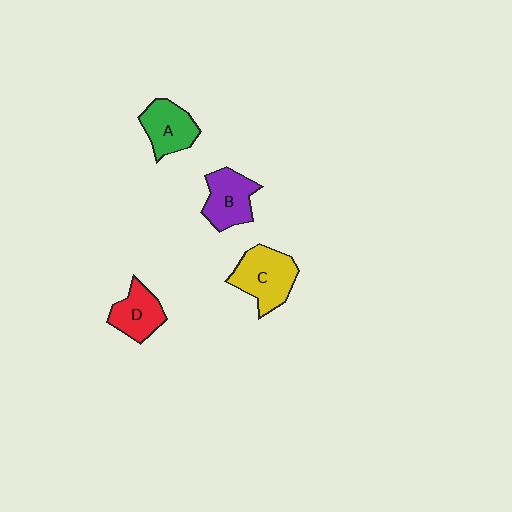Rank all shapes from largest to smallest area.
From largest to smallest: C (yellow), B (purple), A (green), D (red).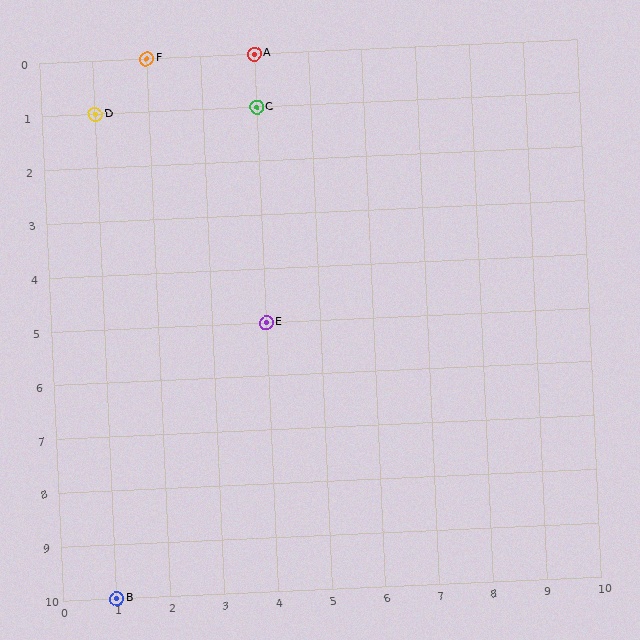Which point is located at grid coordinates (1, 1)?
Point D is at (1, 1).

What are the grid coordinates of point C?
Point C is at grid coordinates (4, 1).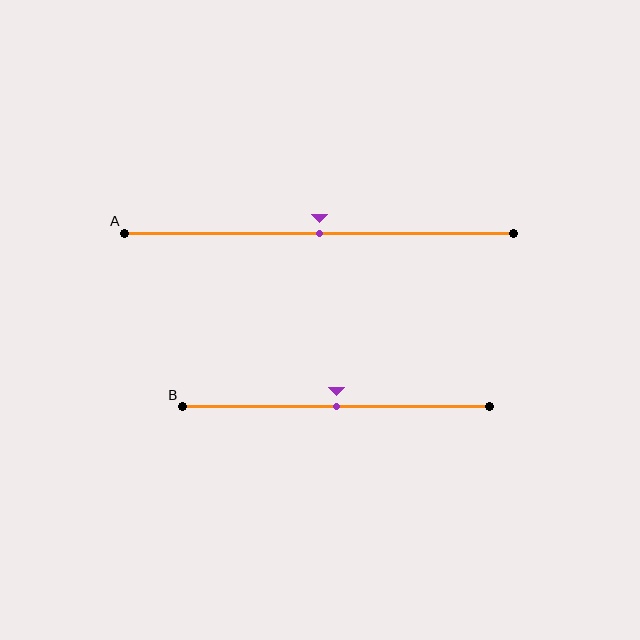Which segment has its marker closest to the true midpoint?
Segment A has its marker closest to the true midpoint.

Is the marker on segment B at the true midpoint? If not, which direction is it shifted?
Yes, the marker on segment B is at the true midpoint.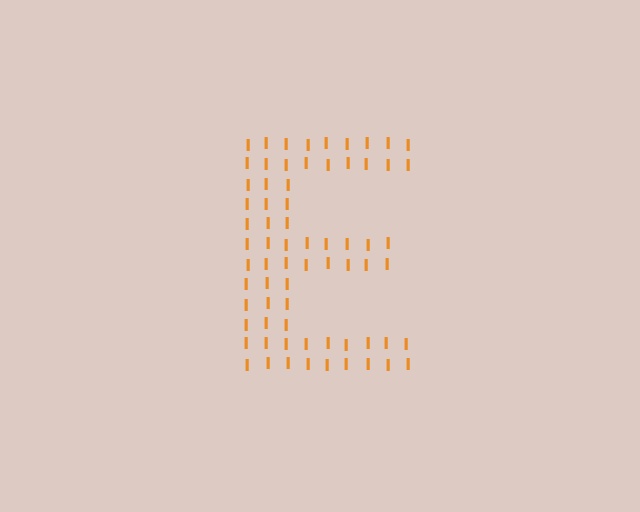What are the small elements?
The small elements are letter I's.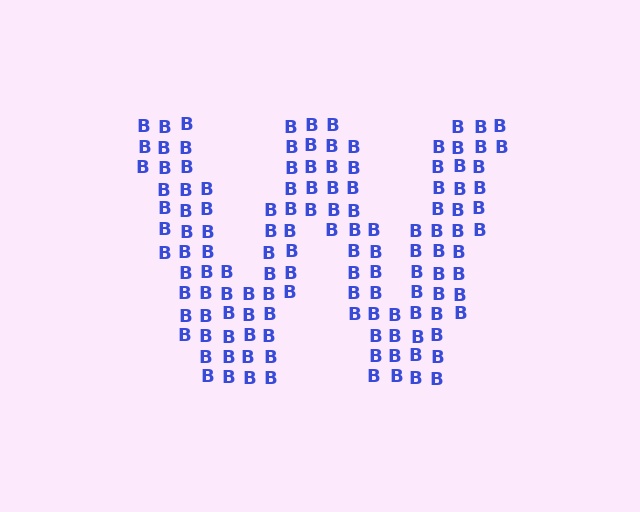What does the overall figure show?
The overall figure shows the letter W.